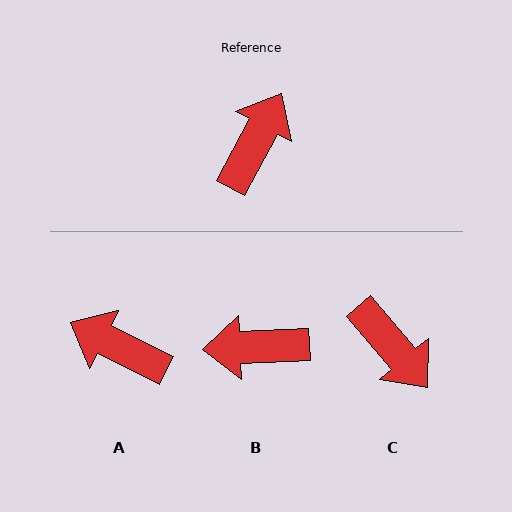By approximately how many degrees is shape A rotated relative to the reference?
Approximately 92 degrees counter-clockwise.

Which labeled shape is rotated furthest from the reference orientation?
B, about 121 degrees away.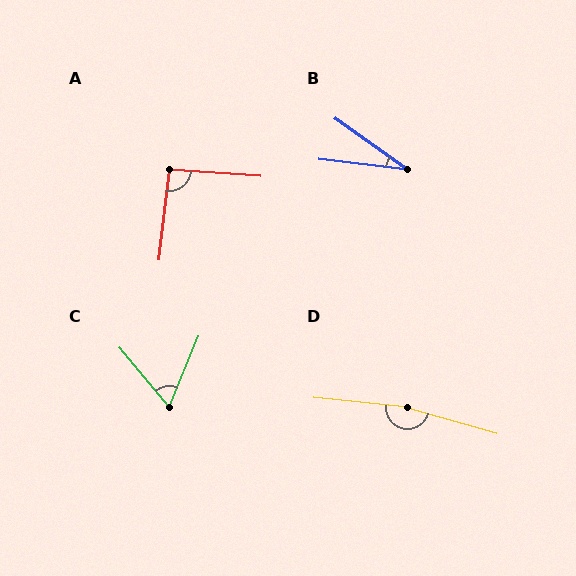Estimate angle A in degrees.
Approximately 93 degrees.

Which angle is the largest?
D, at approximately 170 degrees.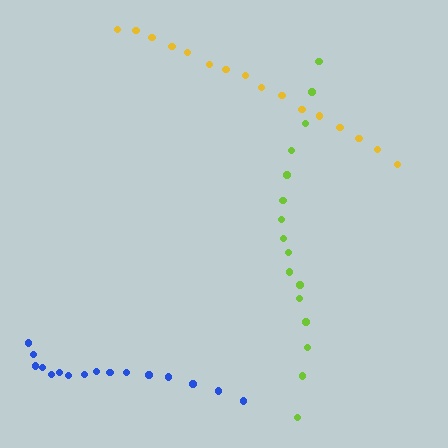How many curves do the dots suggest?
There are 3 distinct paths.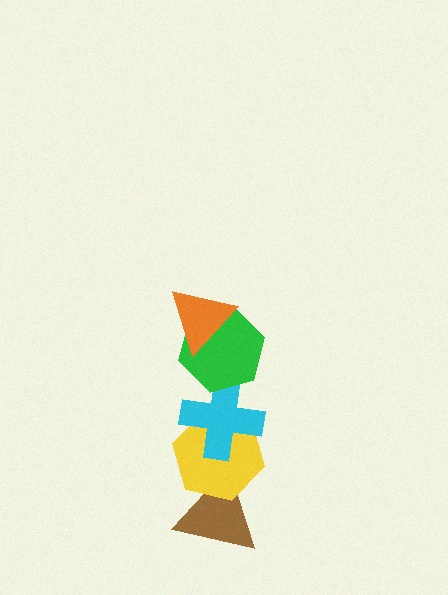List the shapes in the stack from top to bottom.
From top to bottom: the orange triangle, the green hexagon, the cyan cross, the yellow hexagon, the brown triangle.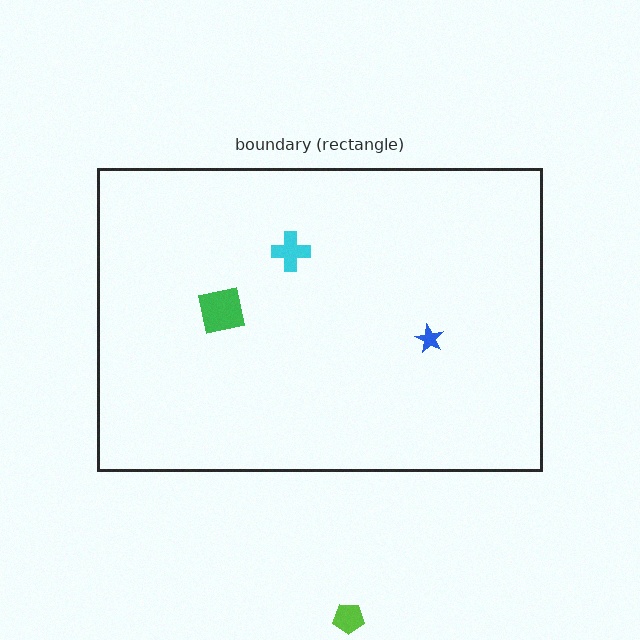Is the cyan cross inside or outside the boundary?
Inside.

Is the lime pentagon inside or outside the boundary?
Outside.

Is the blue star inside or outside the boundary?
Inside.